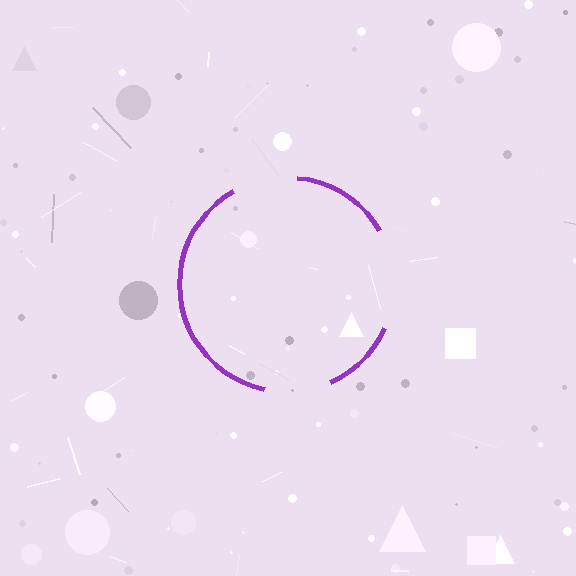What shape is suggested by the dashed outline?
The dashed outline suggests a circle.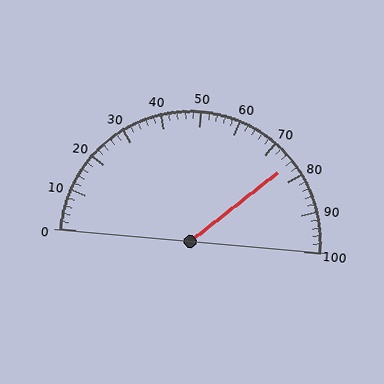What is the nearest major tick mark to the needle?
The nearest major tick mark is 80.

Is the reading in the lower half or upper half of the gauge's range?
The reading is in the upper half of the range (0 to 100).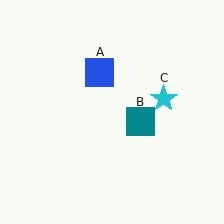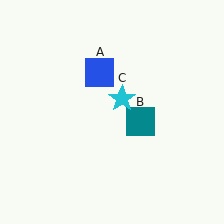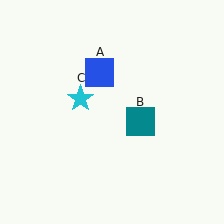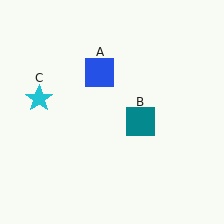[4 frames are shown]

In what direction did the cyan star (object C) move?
The cyan star (object C) moved left.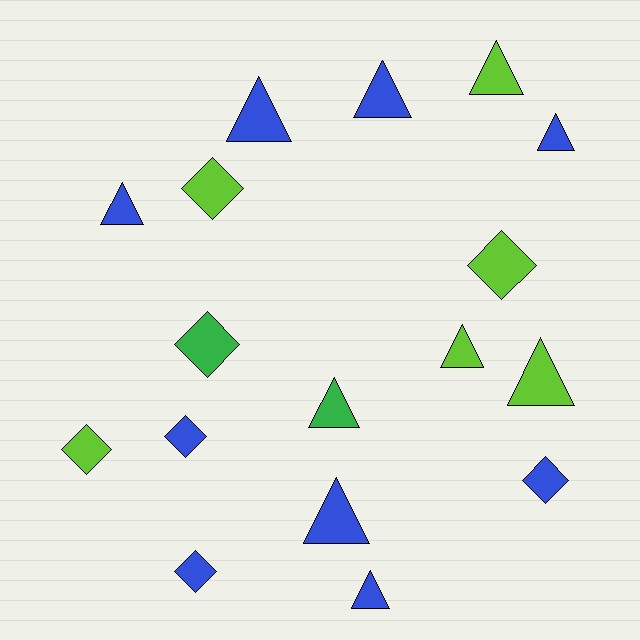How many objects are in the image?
There are 17 objects.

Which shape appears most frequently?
Triangle, with 10 objects.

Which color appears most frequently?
Blue, with 9 objects.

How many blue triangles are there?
There are 6 blue triangles.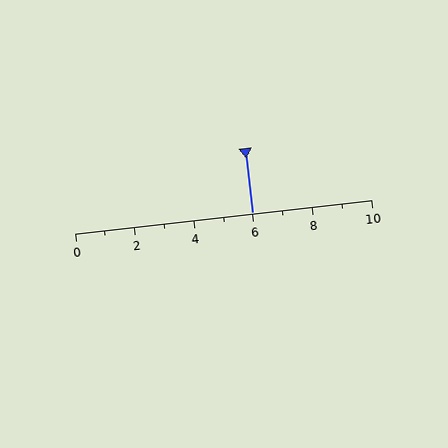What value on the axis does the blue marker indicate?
The marker indicates approximately 6.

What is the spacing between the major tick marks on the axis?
The major ticks are spaced 2 apart.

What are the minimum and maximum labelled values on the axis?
The axis runs from 0 to 10.